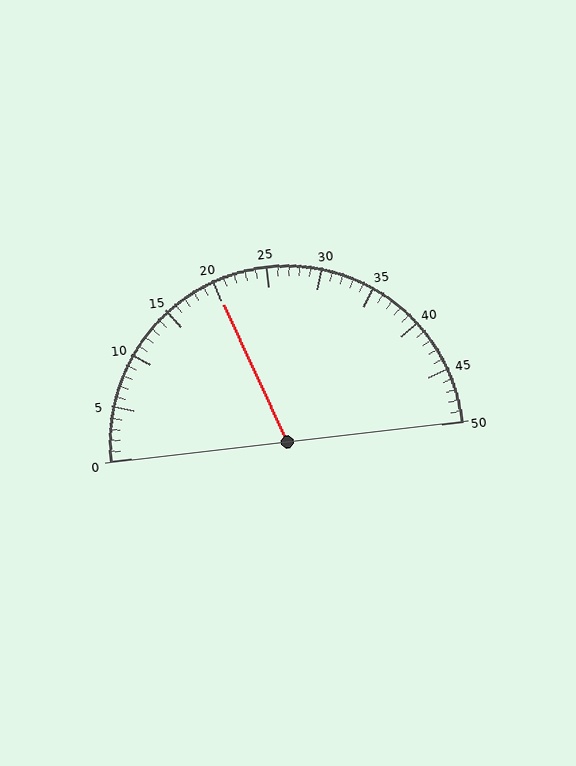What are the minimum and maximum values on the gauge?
The gauge ranges from 0 to 50.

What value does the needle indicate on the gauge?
The needle indicates approximately 20.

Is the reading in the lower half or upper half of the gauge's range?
The reading is in the lower half of the range (0 to 50).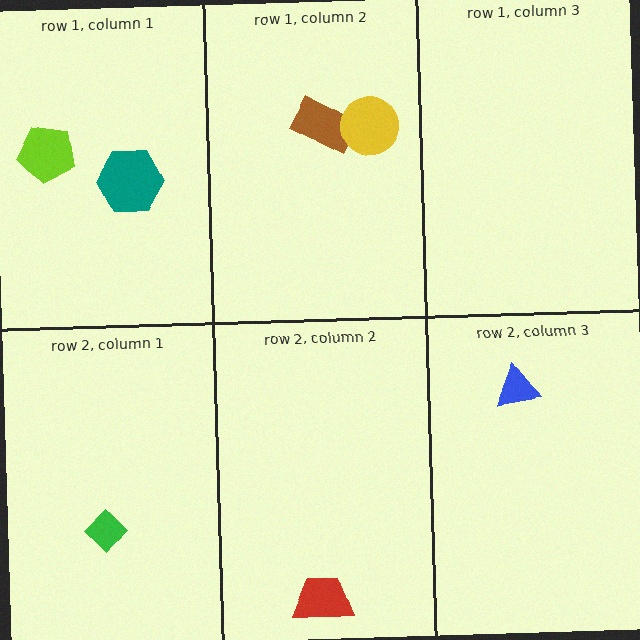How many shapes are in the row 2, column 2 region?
1.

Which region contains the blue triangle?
The row 2, column 3 region.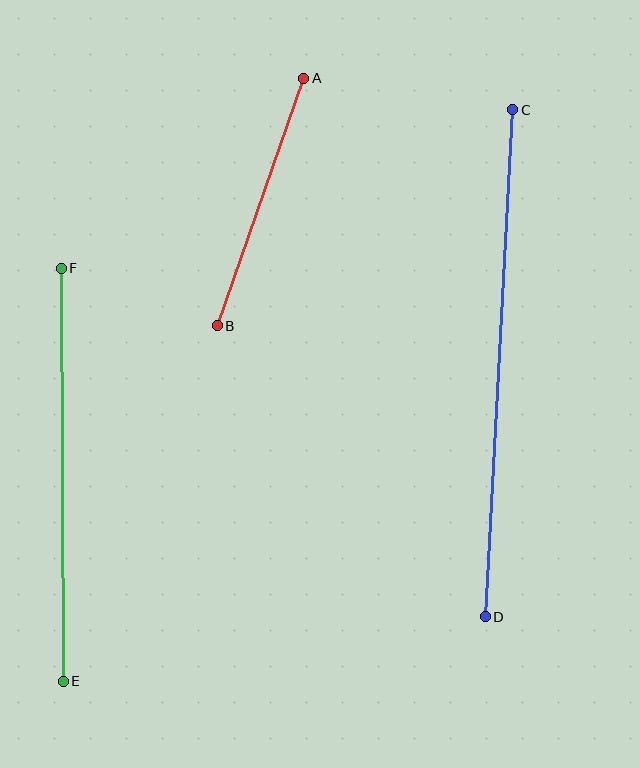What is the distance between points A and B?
The distance is approximately 262 pixels.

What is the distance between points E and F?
The distance is approximately 413 pixels.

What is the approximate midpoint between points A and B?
The midpoint is at approximately (260, 202) pixels.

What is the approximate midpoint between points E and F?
The midpoint is at approximately (62, 475) pixels.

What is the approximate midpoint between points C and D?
The midpoint is at approximately (499, 363) pixels.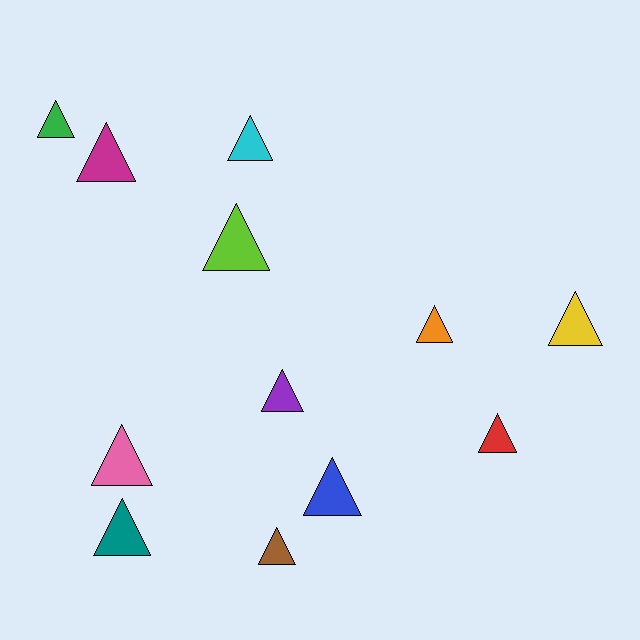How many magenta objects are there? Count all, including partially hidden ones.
There is 1 magenta object.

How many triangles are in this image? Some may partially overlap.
There are 12 triangles.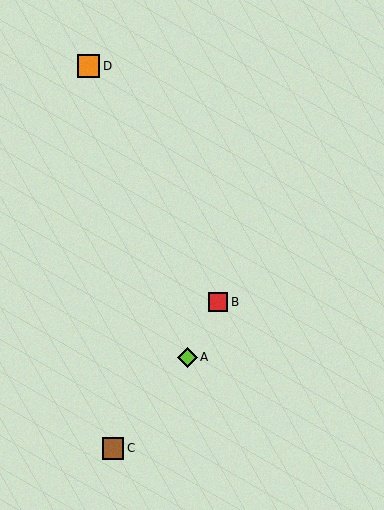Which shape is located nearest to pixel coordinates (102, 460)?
The brown square (labeled C) at (113, 448) is nearest to that location.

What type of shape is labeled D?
Shape D is an orange square.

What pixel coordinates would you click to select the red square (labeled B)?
Click at (218, 302) to select the red square B.